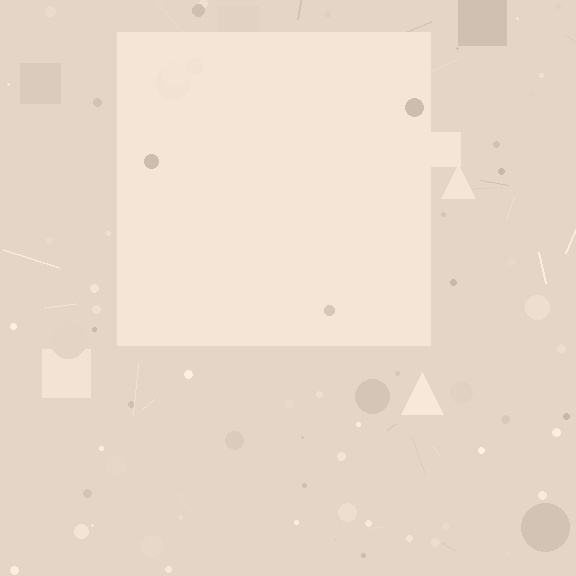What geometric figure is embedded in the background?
A square is embedded in the background.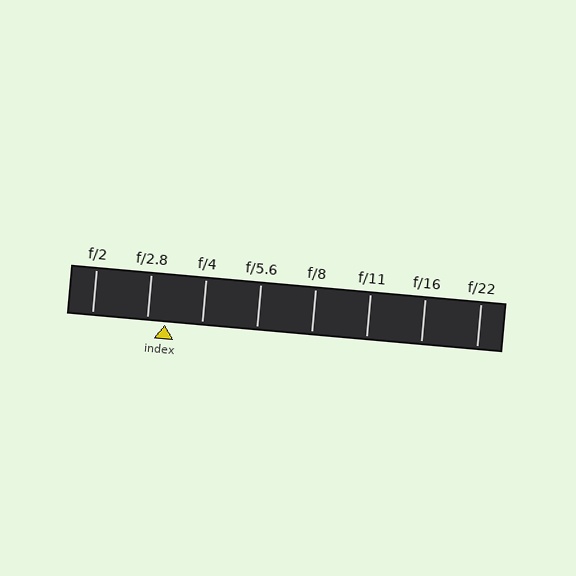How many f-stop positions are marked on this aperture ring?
There are 8 f-stop positions marked.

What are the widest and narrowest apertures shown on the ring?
The widest aperture shown is f/2 and the narrowest is f/22.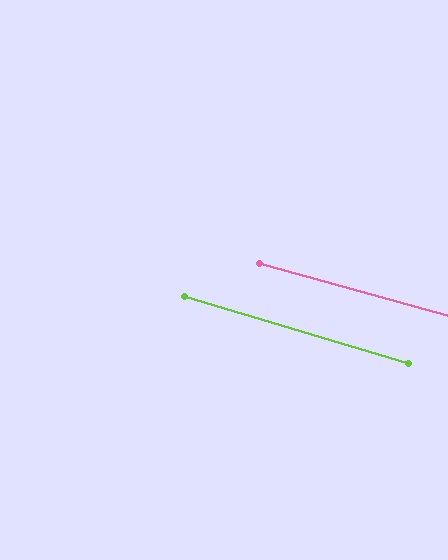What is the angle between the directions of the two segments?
Approximately 1 degree.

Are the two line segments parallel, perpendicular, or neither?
Parallel — their directions differ by only 1.2°.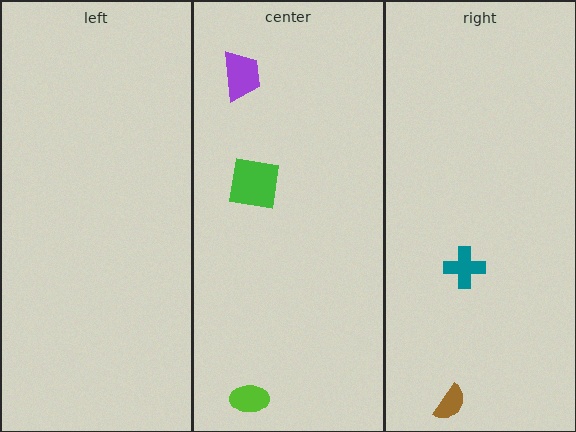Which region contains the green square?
The center region.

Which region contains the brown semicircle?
The right region.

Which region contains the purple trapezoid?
The center region.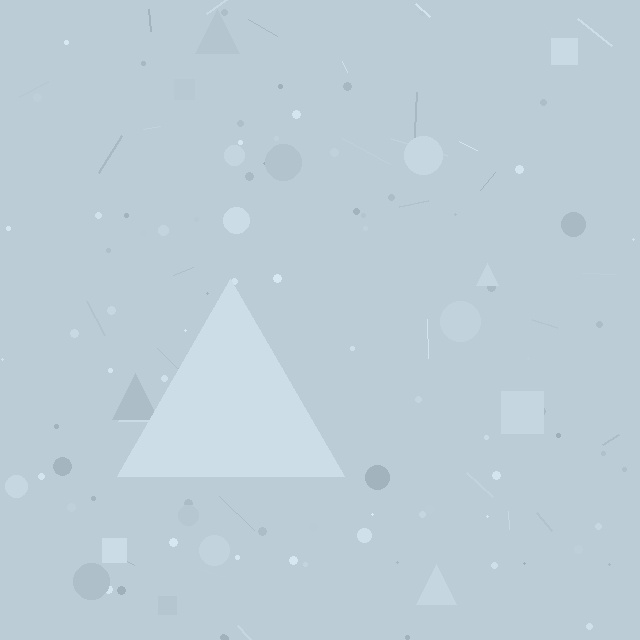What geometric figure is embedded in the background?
A triangle is embedded in the background.